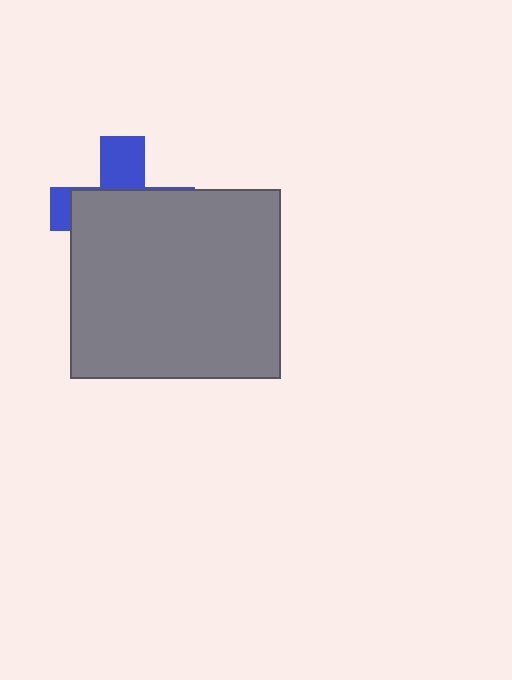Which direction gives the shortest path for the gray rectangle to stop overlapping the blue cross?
Moving down gives the shortest separation.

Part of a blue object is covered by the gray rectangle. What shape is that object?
It is a cross.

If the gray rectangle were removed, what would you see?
You would see the complete blue cross.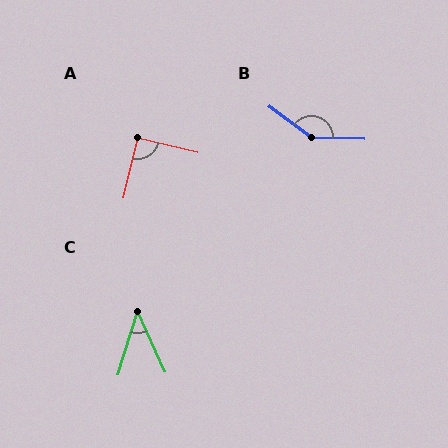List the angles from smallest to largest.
C (41°), A (90°), B (145°).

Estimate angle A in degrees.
Approximately 90 degrees.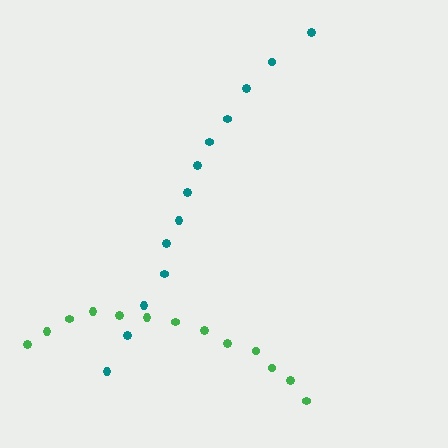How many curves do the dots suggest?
There are 2 distinct paths.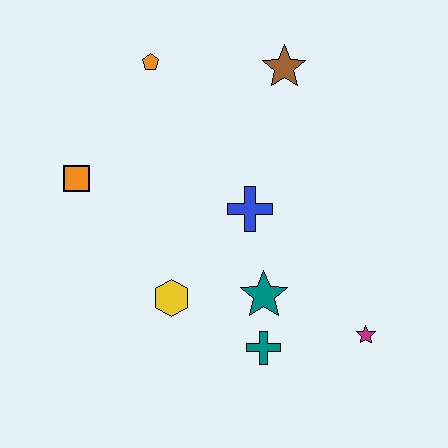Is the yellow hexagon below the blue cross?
Yes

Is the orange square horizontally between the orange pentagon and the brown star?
No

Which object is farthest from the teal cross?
The orange pentagon is farthest from the teal cross.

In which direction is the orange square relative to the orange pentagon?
The orange square is below the orange pentagon.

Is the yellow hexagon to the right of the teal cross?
No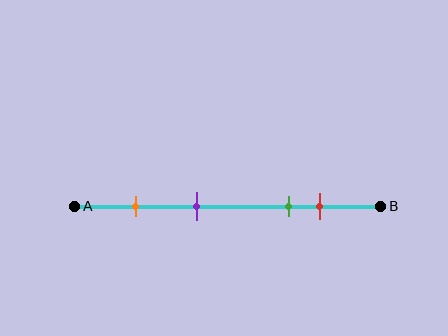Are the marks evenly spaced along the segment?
No, the marks are not evenly spaced.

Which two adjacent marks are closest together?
The green and red marks are the closest adjacent pair.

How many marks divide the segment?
There are 4 marks dividing the segment.